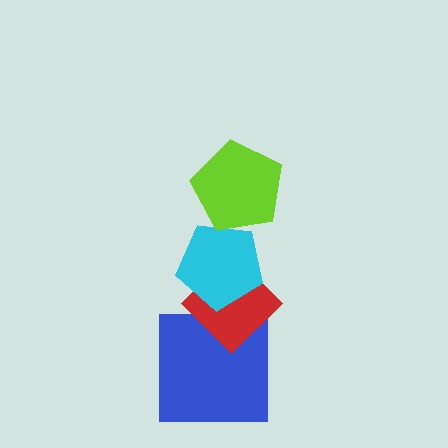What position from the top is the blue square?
The blue square is 4th from the top.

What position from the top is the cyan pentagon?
The cyan pentagon is 2nd from the top.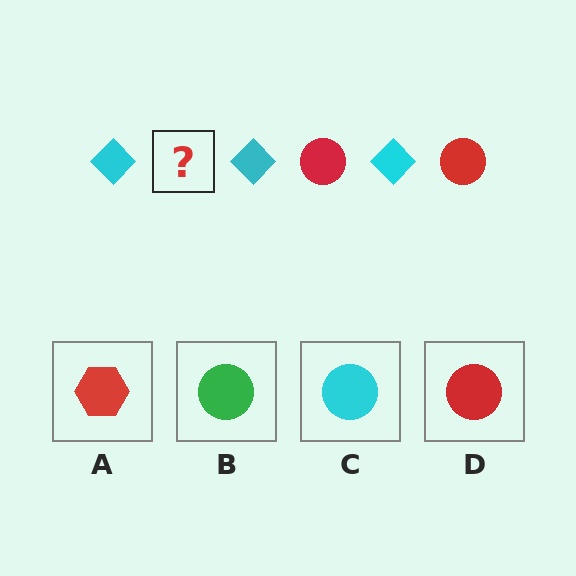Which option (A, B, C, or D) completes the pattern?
D.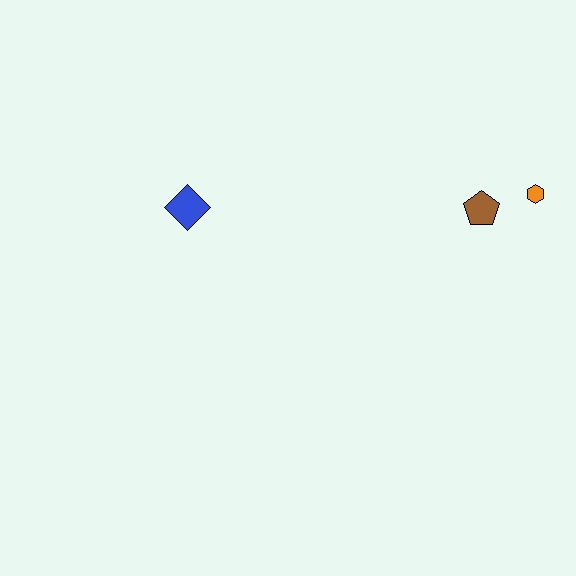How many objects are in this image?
There are 3 objects.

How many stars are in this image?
There are no stars.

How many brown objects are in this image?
There is 1 brown object.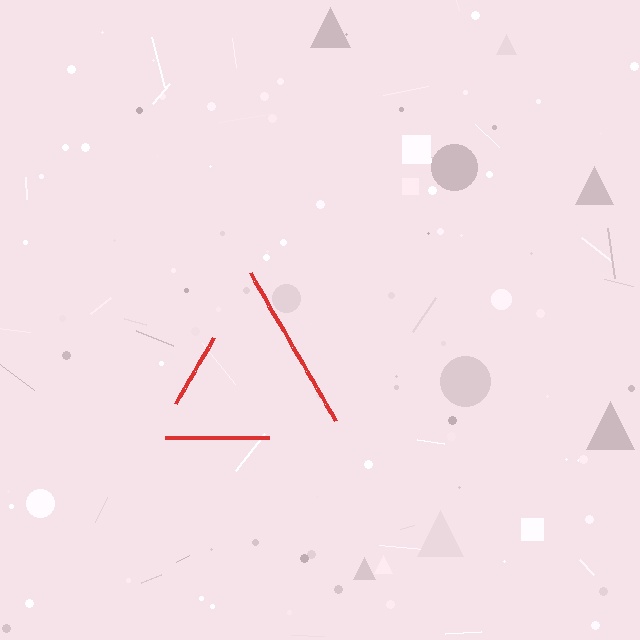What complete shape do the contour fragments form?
The contour fragments form a triangle.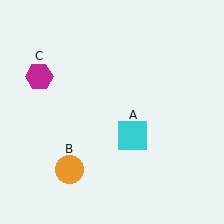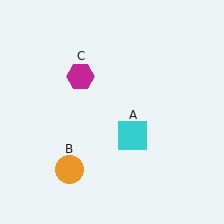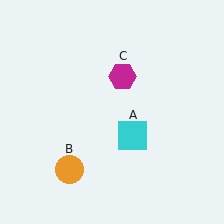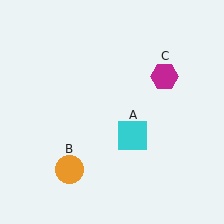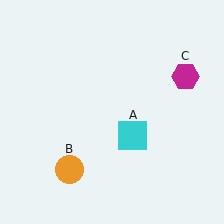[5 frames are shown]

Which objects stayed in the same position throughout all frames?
Cyan square (object A) and orange circle (object B) remained stationary.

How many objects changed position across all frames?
1 object changed position: magenta hexagon (object C).